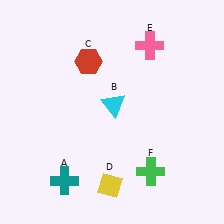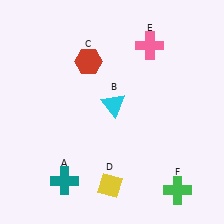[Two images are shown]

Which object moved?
The green cross (F) moved right.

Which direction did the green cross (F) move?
The green cross (F) moved right.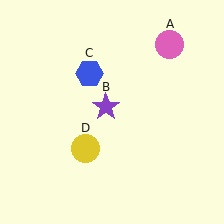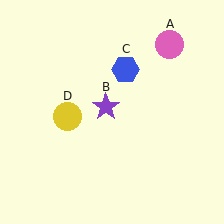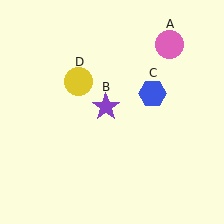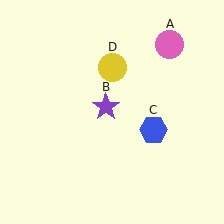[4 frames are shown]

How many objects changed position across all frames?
2 objects changed position: blue hexagon (object C), yellow circle (object D).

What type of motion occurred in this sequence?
The blue hexagon (object C), yellow circle (object D) rotated clockwise around the center of the scene.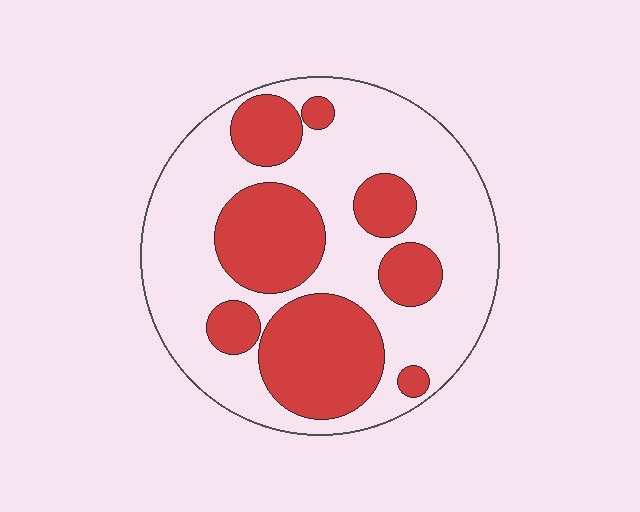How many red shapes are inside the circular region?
8.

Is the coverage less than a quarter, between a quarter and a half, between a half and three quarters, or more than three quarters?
Between a quarter and a half.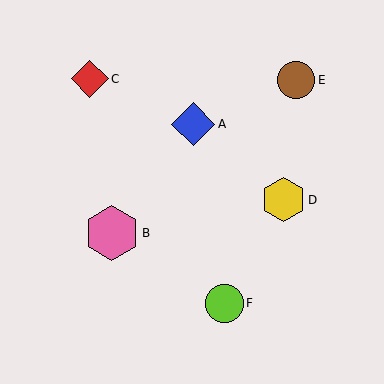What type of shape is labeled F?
Shape F is a lime circle.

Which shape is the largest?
The pink hexagon (labeled B) is the largest.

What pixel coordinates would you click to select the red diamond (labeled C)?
Click at (90, 79) to select the red diamond C.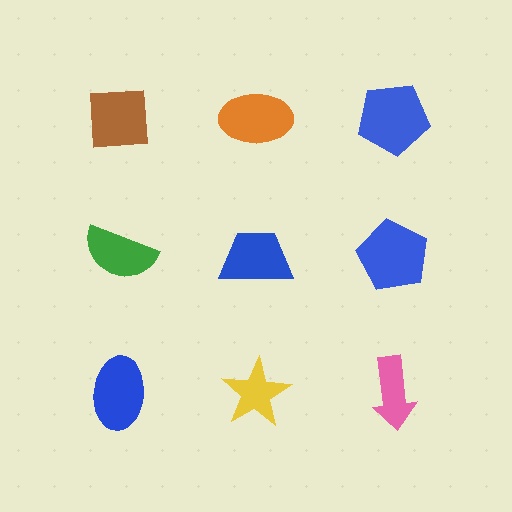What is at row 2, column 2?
A blue trapezoid.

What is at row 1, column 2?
An orange ellipse.